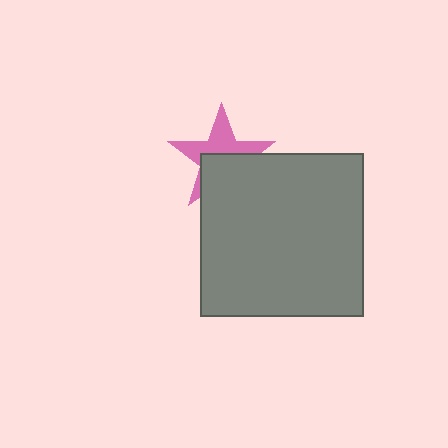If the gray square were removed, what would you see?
You would see the complete pink star.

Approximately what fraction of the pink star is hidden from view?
Roughly 49% of the pink star is hidden behind the gray square.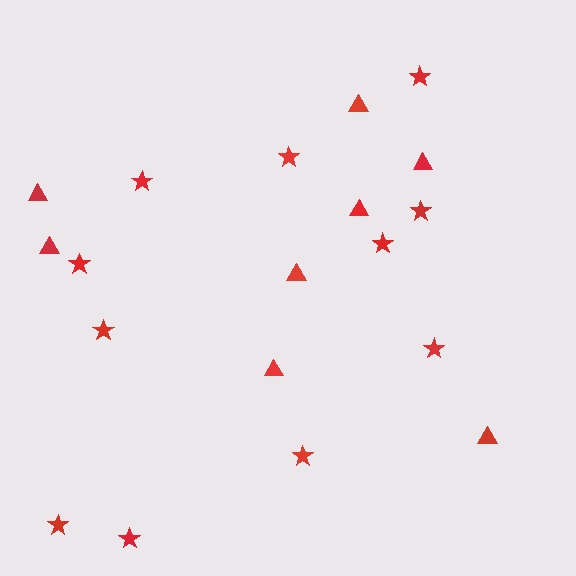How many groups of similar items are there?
There are 2 groups: one group of triangles (8) and one group of stars (11).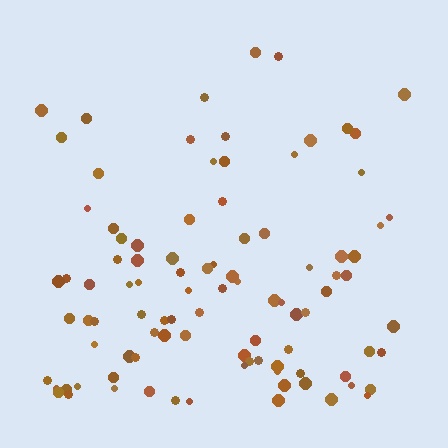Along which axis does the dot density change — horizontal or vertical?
Vertical.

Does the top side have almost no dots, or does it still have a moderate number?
Still a moderate number, just noticeably fewer than the bottom.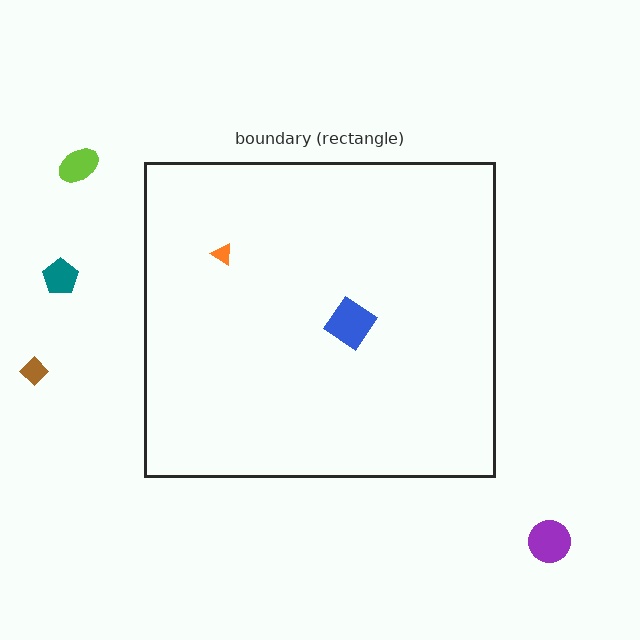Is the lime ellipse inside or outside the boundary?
Outside.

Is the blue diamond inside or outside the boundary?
Inside.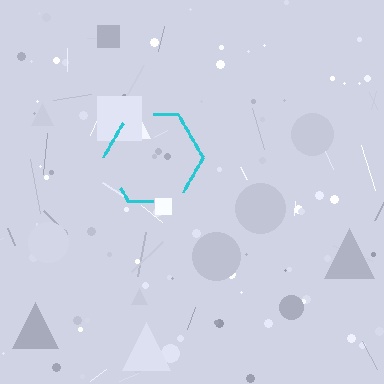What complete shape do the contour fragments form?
The contour fragments form a hexagon.